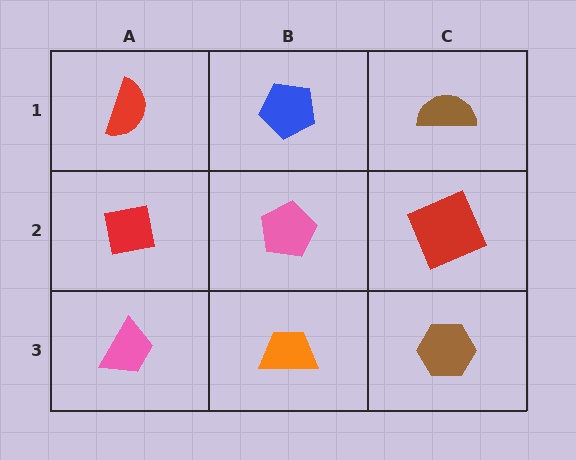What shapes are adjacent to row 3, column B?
A pink pentagon (row 2, column B), a pink trapezoid (row 3, column A), a brown hexagon (row 3, column C).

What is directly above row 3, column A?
A red square.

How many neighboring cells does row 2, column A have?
3.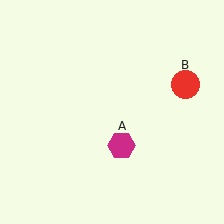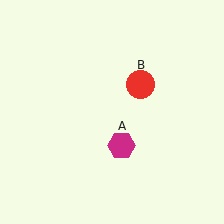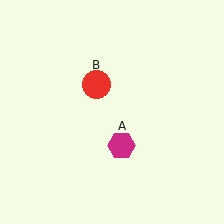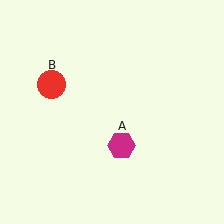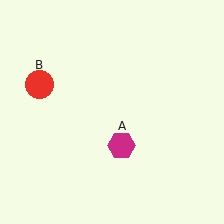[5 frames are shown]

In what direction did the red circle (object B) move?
The red circle (object B) moved left.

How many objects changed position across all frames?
1 object changed position: red circle (object B).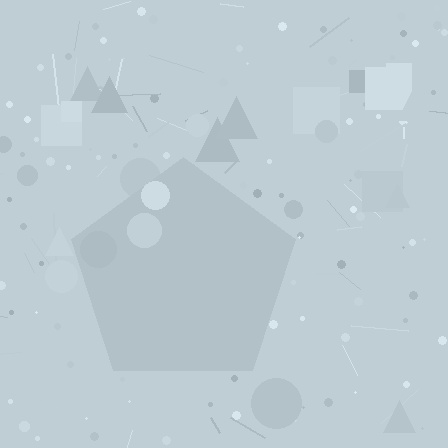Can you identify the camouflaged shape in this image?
The camouflaged shape is a pentagon.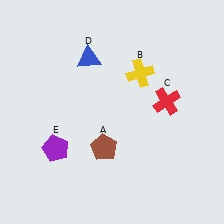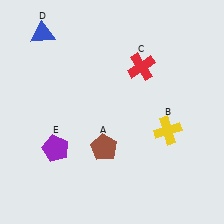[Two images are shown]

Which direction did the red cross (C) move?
The red cross (C) moved up.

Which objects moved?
The objects that moved are: the yellow cross (B), the red cross (C), the blue triangle (D).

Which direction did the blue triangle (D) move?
The blue triangle (D) moved left.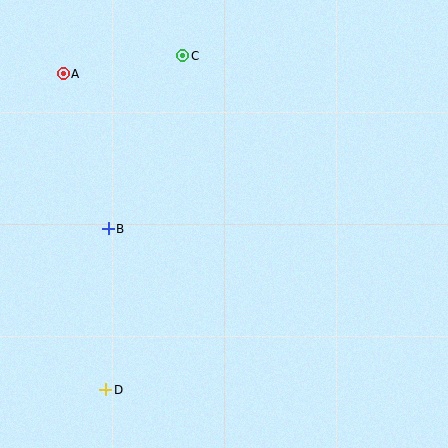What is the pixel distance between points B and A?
The distance between B and A is 161 pixels.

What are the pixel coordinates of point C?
Point C is at (183, 56).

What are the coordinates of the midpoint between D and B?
The midpoint between D and B is at (107, 309).